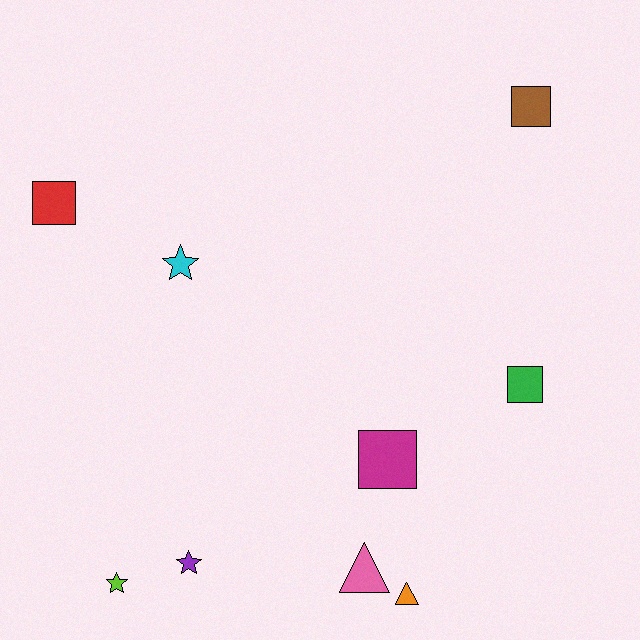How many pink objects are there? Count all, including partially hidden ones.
There is 1 pink object.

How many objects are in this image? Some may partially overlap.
There are 9 objects.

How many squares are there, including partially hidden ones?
There are 4 squares.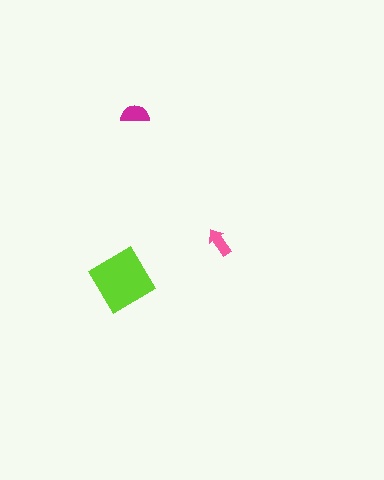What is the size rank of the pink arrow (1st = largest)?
3rd.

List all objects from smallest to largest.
The pink arrow, the magenta semicircle, the lime diamond.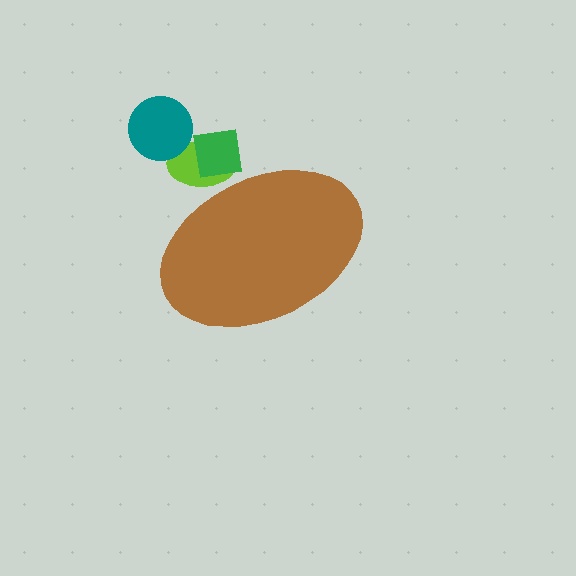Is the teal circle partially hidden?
No, the teal circle is fully visible.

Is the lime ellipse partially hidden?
Yes, the lime ellipse is partially hidden behind the brown ellipse.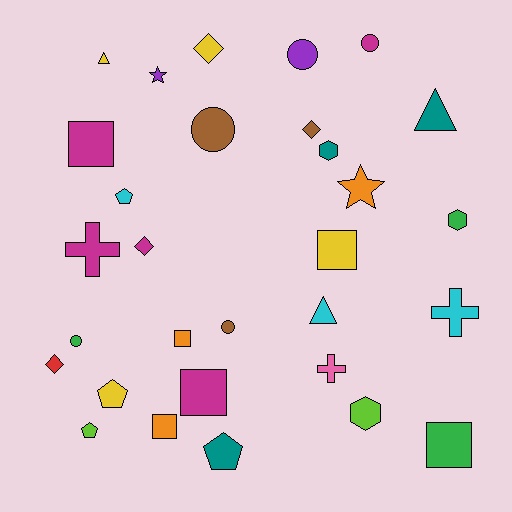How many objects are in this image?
There are 30 objects.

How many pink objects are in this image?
There is 1 pink object.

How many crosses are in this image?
There are 3 crosses.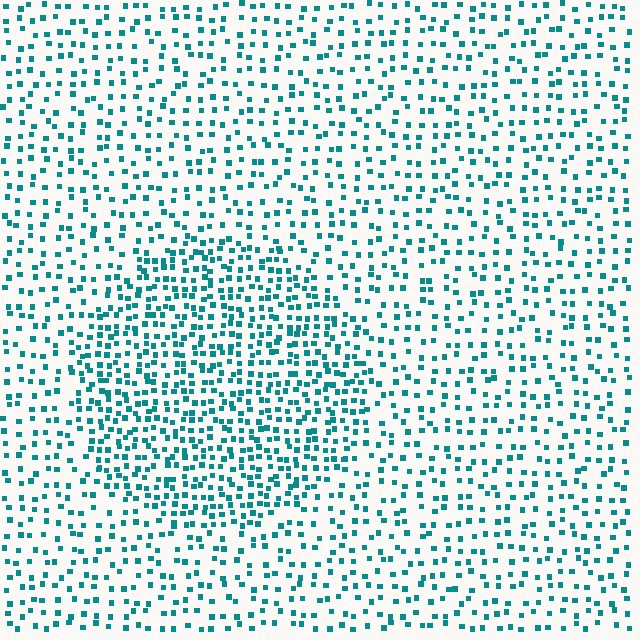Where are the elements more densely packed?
The elements are more densely packed inside the circle boundary.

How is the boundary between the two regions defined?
The boundary is defined by a change in element density (approximately 1.9x ratio). All elements are the same color, size, and shape.